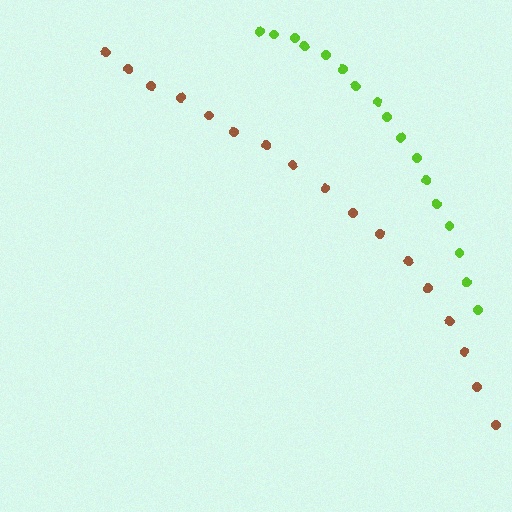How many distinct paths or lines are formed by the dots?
There are 2 distinct paths.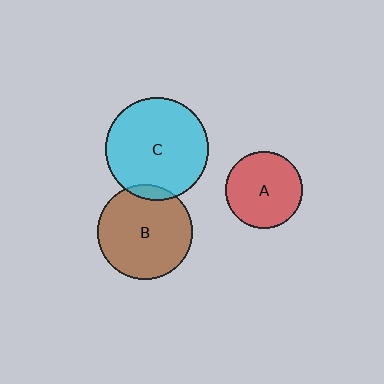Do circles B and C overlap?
Yes.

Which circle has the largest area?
Circle C (cyan).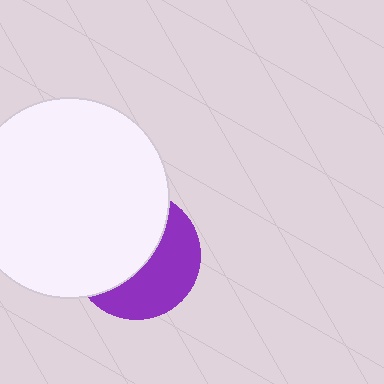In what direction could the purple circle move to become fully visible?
The purple circle could move toward the lower-right. That would shift it out from behind the white circle entirely.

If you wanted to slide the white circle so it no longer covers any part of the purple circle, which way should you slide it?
Slide it toward the upper-left — that is the most direct way to separate the two shapes.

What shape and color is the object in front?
The object in front is a white circle.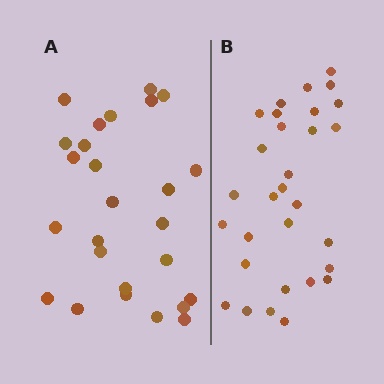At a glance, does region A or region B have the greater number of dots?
Region B (the right region) has more dots.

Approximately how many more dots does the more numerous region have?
Region B has about 4 more dots than region A.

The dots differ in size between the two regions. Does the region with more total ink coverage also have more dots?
No. Region A has more total ink coverage because its dots are larger, but region B actually contains more individual dots. Total area can be misleading — the number of items is what matters here.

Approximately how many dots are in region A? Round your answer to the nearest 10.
About 30 dots. (The exact count is 26, which rounds to 30.)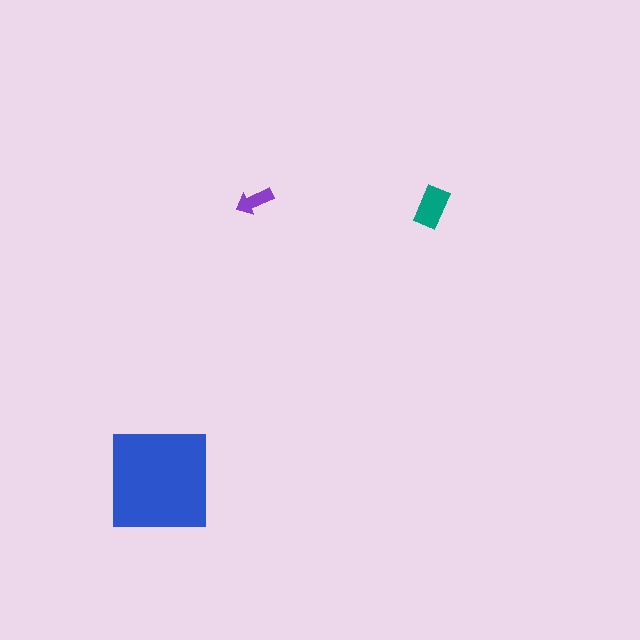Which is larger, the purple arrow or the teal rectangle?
The teal rectangle.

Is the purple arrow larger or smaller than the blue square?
Smaller.